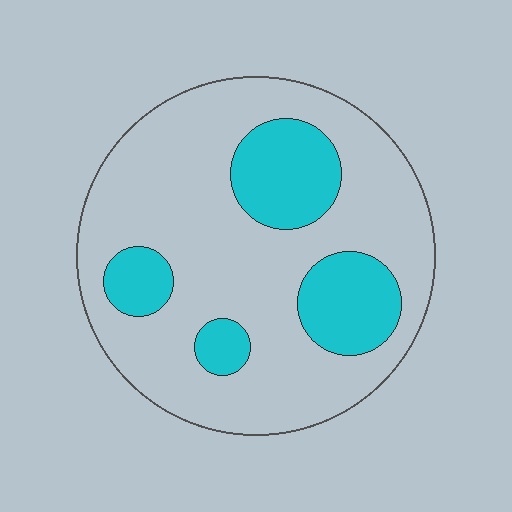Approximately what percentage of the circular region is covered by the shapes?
Approximately 25%.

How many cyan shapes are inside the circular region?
4.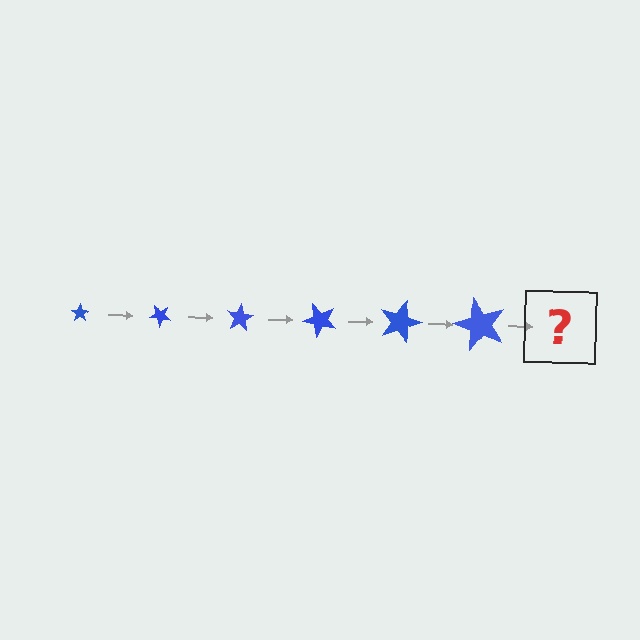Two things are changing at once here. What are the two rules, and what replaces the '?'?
The two rules are that the star grows larger each step and it rotates 40 degrees each step. The '?' should be a star, larger than the previous one and rotated 240 degrees from the start.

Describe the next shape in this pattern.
It should be a star, larger than the previous one and rotated 240 degrees from the start.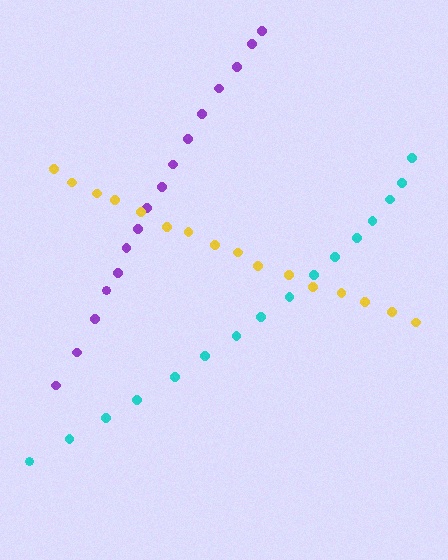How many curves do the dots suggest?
There are 3 distinct paths.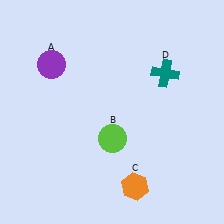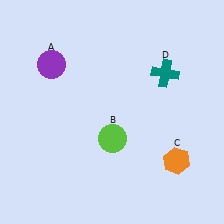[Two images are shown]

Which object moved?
The orange hexagon (C) moved right.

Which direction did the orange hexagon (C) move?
The orange hexagon (C) moved right.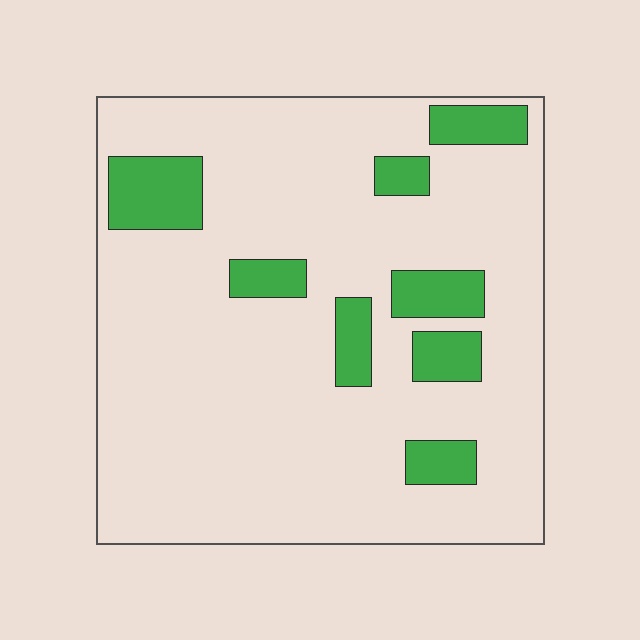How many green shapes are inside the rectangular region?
8.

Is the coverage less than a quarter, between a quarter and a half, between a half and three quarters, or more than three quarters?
Less than a quarter.